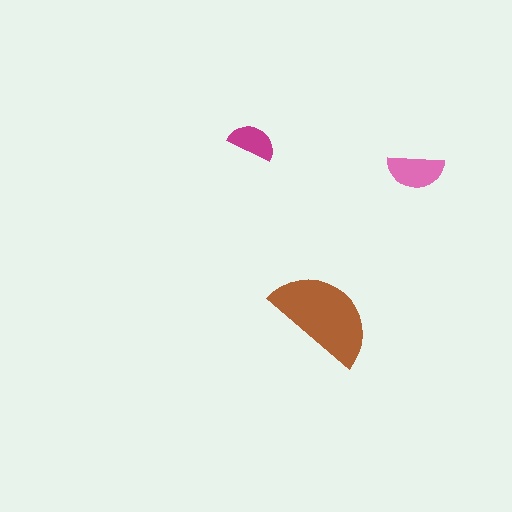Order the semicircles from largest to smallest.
the brown one, the pink one, the magenta one.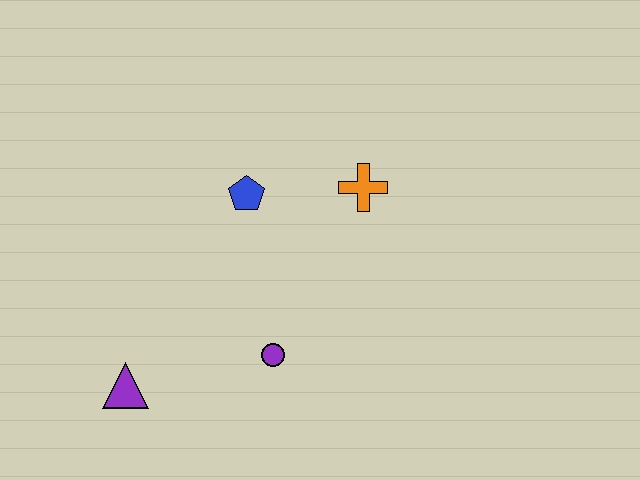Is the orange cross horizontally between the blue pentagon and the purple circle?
No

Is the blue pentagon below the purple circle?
No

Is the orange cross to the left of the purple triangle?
No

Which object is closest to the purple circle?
The purple triangle is closest to the purple circle.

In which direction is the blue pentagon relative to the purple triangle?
The blue pentagon is above the purple triangle.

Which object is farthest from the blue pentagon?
The purple triangle is farthest from the blue pentagon.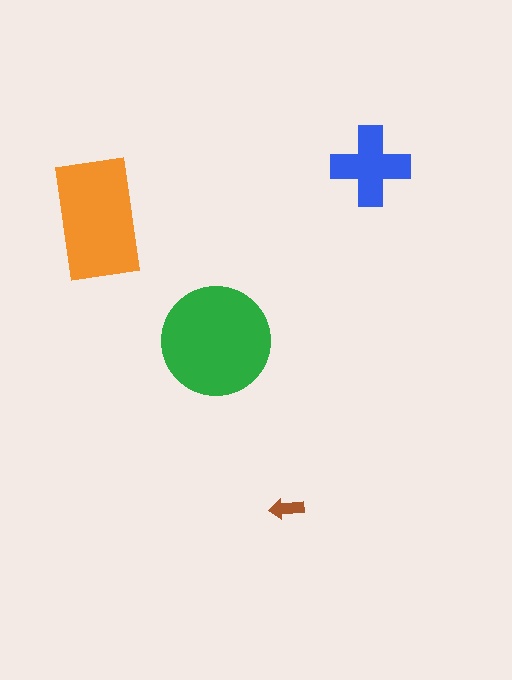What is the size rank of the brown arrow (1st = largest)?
4th.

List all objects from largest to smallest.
The green circle, the orange rectangle, the blue cross, the brown arrow.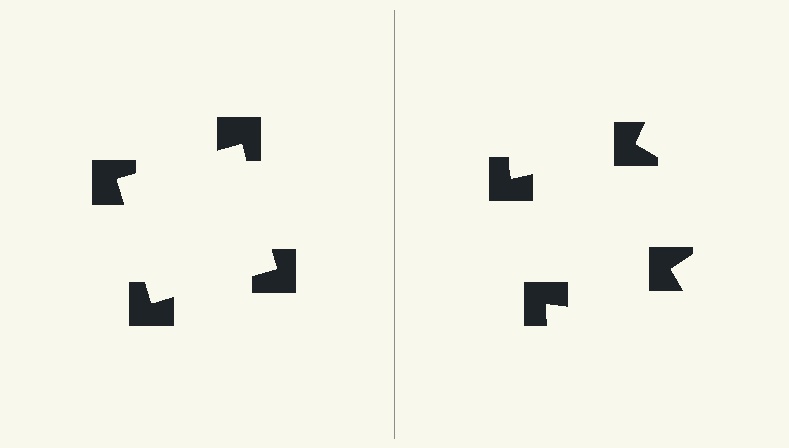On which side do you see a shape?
An illusory square appears on the left side. On the right side the wedge cuts are rotated, so no coherent shape forms.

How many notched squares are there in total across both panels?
8 — 4 on each side.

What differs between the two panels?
The notched squares are positioned identically on both sides; only the wedge orientations differ. On the left they align to a square; on the right they are misaligned.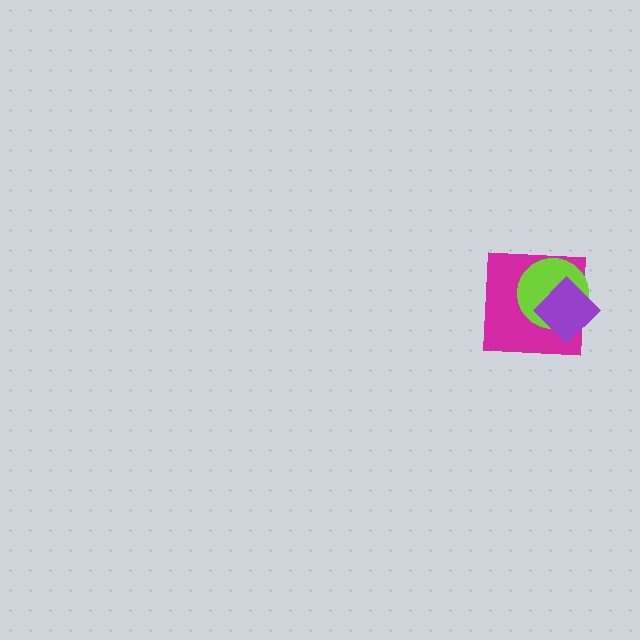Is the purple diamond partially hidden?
No, no other shape covers it.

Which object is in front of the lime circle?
The purple diamond is in front of the lime circle.